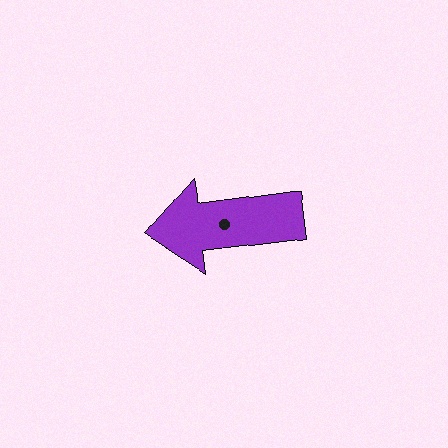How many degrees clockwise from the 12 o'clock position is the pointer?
Approximately 262 degrees.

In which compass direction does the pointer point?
West.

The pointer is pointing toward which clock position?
Roughly 9 o'clock.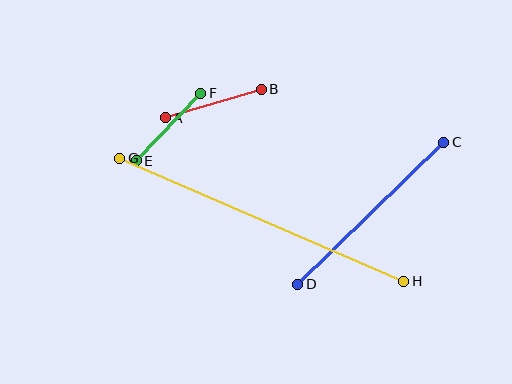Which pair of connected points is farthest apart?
Points G and H are farthest apart.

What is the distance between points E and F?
The distance is approximately 93 pixels.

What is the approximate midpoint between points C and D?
The midpoint is at approximately (371, 213) pixels.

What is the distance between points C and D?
The distance is approximately 203 pixels.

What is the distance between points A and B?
The distance is approximately 100 pixels.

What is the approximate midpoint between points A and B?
The midpoint is at approximately (213, 103) pixels.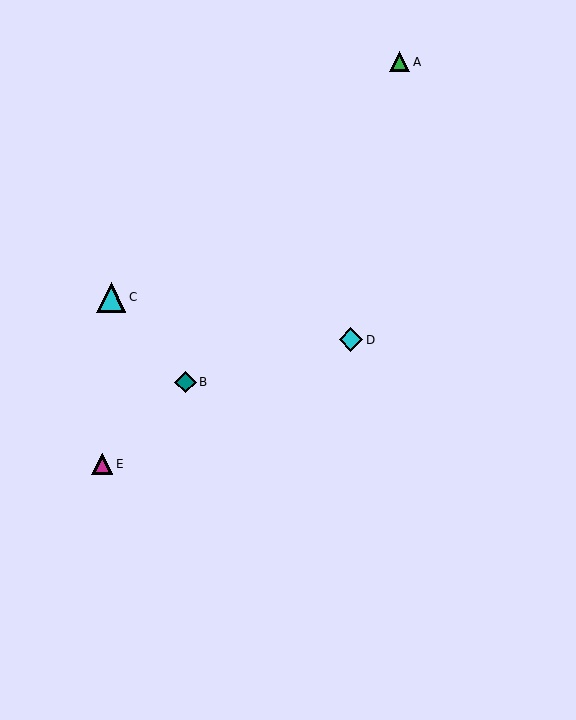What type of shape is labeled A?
Shape A is a green triangle.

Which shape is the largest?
The cyan triangle (labeled C) is the largest.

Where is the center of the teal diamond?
The center of the teal diamond is at (185, 382).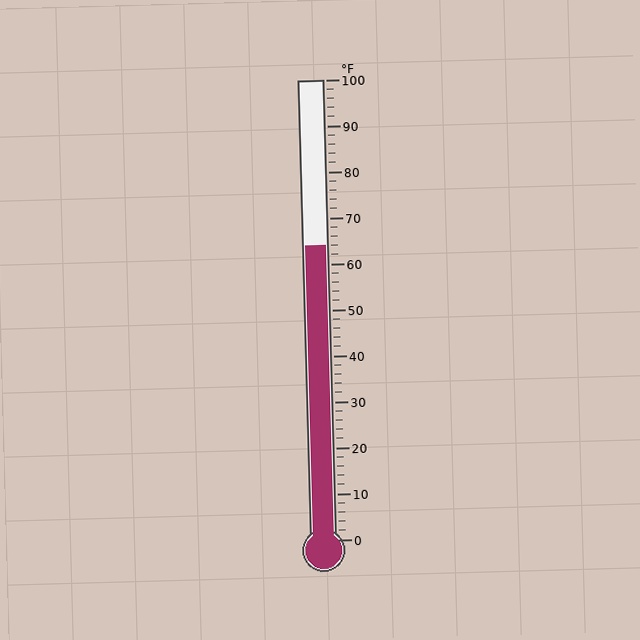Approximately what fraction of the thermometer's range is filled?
The thermometer is filled to approximately 65% of its range.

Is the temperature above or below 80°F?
The temperature is below 80°F.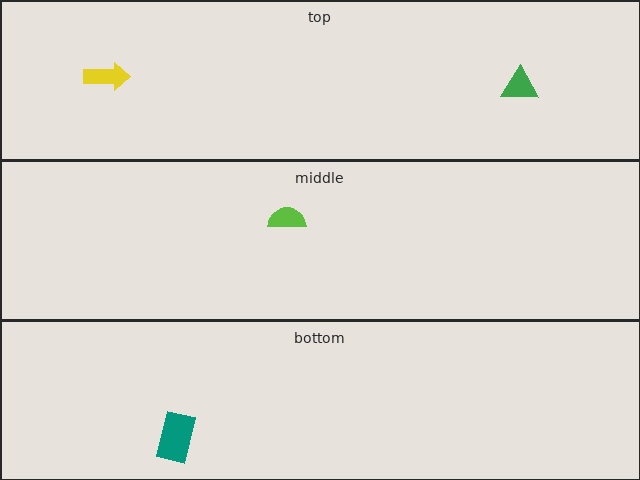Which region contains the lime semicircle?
The middle region.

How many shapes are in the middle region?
1.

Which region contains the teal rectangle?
The bottom region.